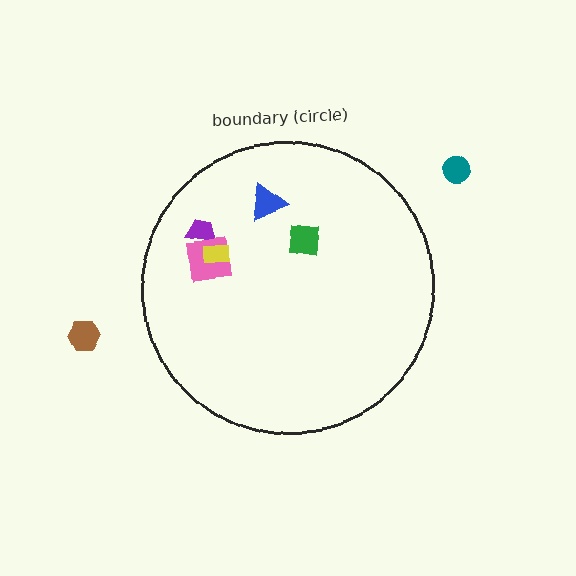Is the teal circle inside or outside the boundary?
Outside.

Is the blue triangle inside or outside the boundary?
Inside.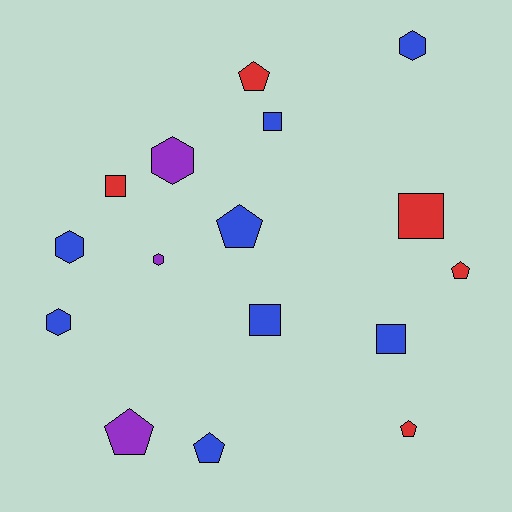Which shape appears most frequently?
Pentagon, with 6 objects.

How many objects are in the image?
There are 16 objects.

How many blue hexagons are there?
There are 3 blue hexagons.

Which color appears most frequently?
Blue, with 8 objects.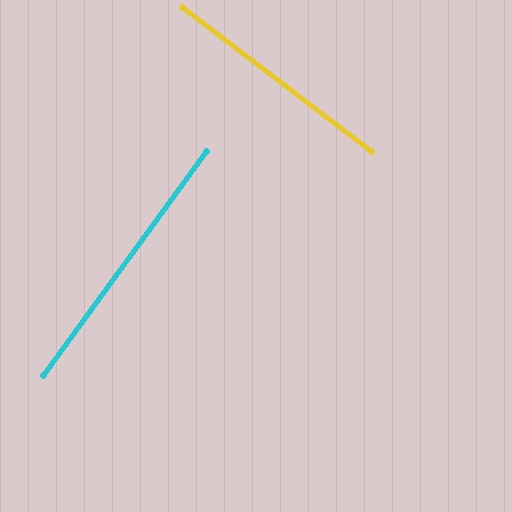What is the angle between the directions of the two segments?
Approximately 89 degrees.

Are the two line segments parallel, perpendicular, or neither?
Perpendicular — they meet at approximately 89°.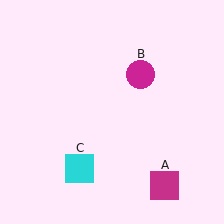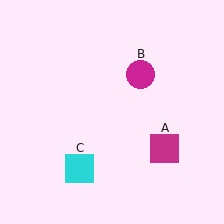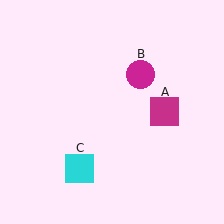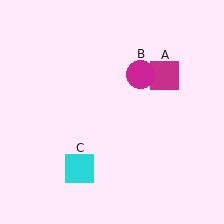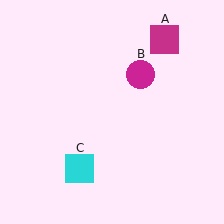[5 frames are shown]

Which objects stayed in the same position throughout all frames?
Magenta circle (object B) and cyan square (object C) remained stationary.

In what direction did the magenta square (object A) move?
The magenta square (object A) moved up.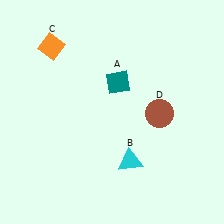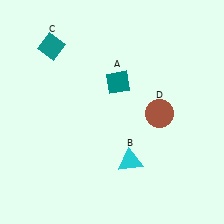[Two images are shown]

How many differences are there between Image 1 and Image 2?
There is 1 difference between the two images.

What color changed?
The diamond (C) changed from orange in Image 1 to teal in Image 2.